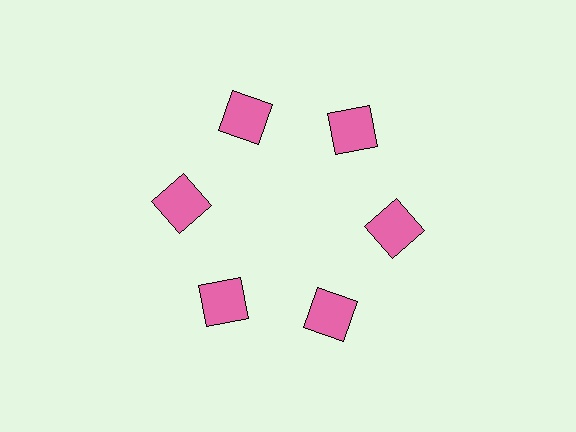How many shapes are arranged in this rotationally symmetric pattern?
There are 6 shapes, arranged in 6 groups of 1.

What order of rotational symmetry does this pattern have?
This pattern has 6-fold rotational symmetry.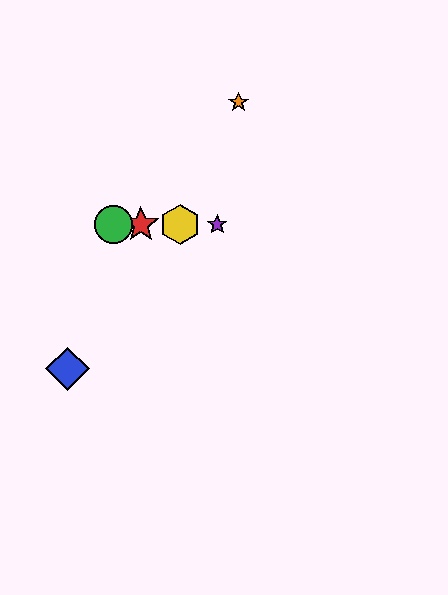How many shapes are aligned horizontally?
4 shapes (the red star, the green circle, the yellow hexagon, the purple star) are aligned horizontally.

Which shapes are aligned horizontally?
The red star, the green circle, the yellow hexagon, the purple star are aligned horizontally.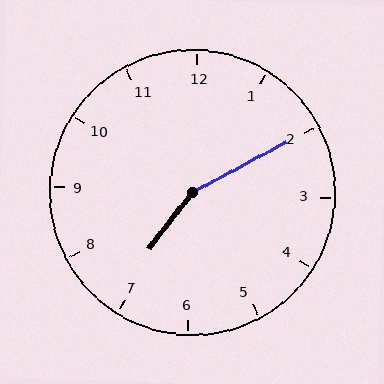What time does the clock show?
7:10.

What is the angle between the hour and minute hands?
Approximately 155 degrees.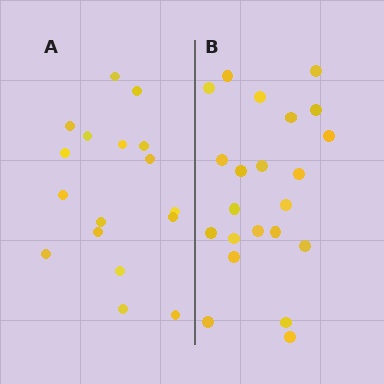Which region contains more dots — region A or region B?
Region B (the right region) has more dots.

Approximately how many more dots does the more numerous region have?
Region B has about 5 more dots than region A.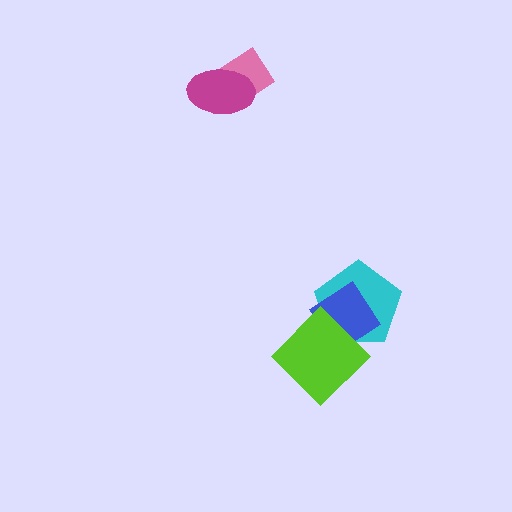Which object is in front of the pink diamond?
The magenta ellipse is in front of the pink diamond.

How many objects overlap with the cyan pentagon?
2 objects overlap with the cyan pentagon.